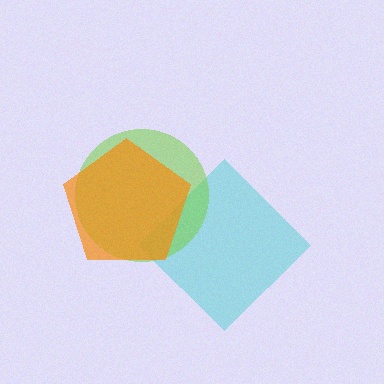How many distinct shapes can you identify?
There are 3 distinct shapes: a cyan diamond, a lime circle, an orange pentagon.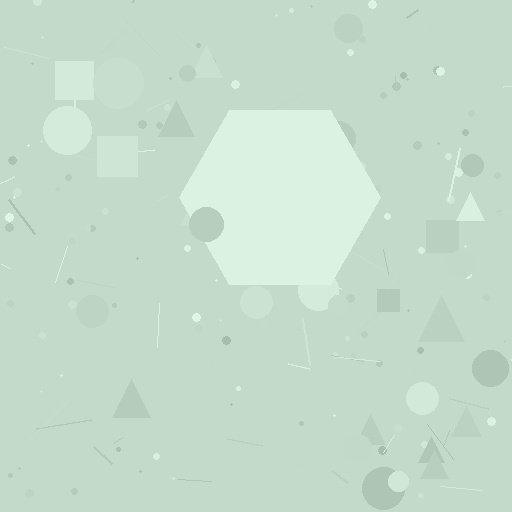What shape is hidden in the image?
A hexagon is hidden in the image.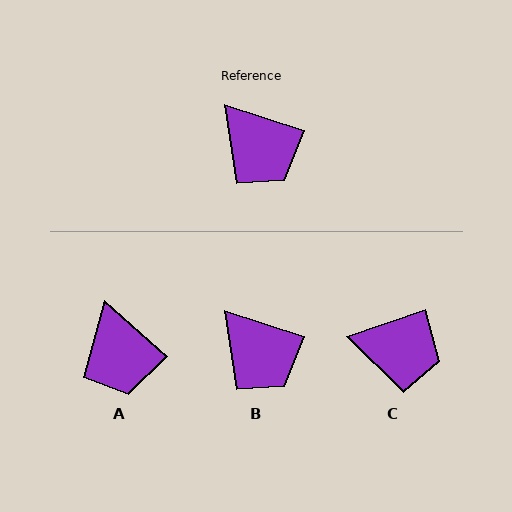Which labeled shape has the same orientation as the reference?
B.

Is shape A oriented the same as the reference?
No, it is off by about 24 degrees.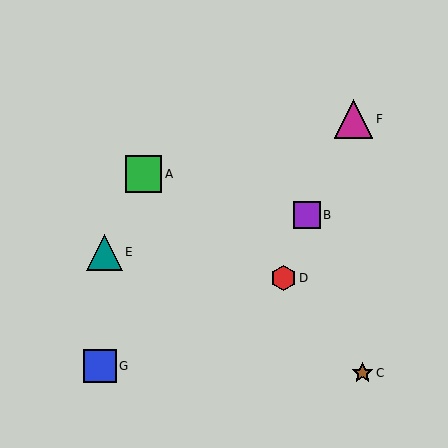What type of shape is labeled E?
Shape E is a teal triangle.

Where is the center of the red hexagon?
The center of the red hexagon is at (284, 278).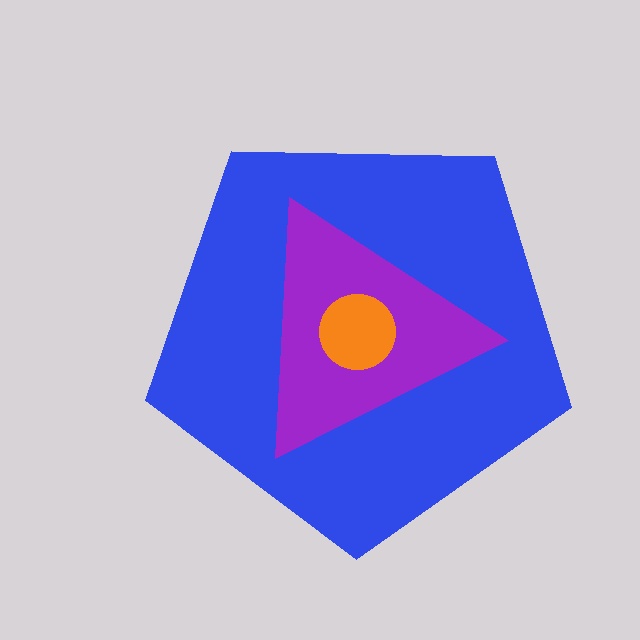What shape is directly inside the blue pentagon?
The purple triangle.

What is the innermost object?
The orange circle.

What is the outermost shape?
The blue pentagon.